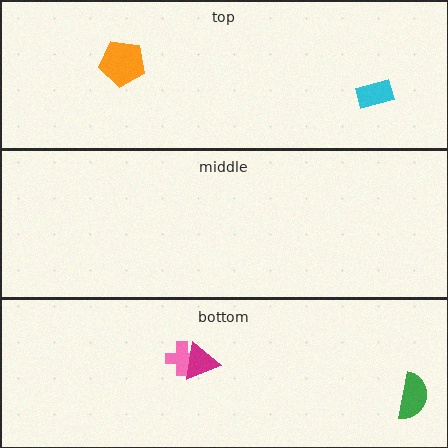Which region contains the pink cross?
The bottom region.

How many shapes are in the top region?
2.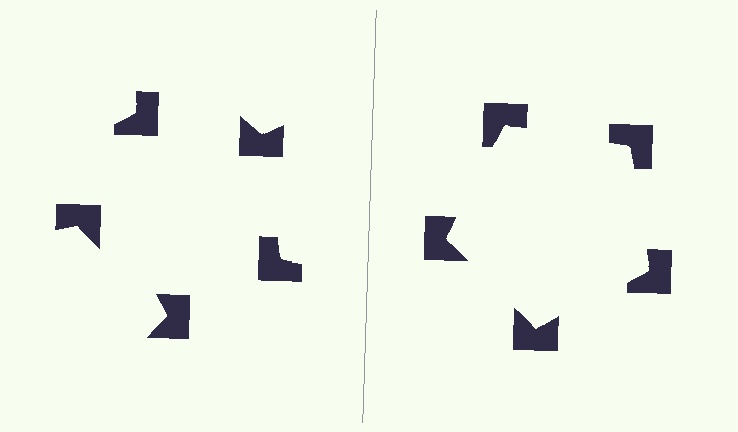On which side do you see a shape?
An illusory pentagon appears on the right side. On the left side the wedge cuts are rotated, so no coherent shape forms.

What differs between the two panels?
The notched squares are positioned identically on both sides; only the wedge orientations differ. On the right they align to a pentagon; on the left they are misaligned.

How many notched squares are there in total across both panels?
10 — 5 on each side.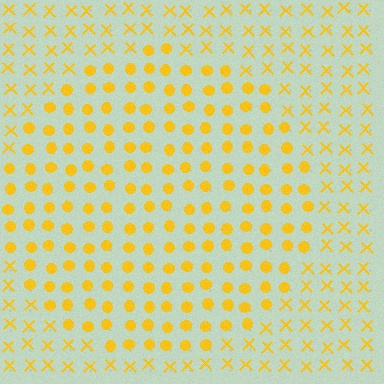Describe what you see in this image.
The image is filled with small yellow elements arranged in a uniform grid. A circle-shaped region contains circles, while the surrounding area contains X marks. The boundary is defined purely by the change in element shape.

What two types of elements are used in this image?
The image uses circles inside the circle region and X marks outside it.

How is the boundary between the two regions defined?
The boundary is defined by a change in element shape: circles inside vs. X marks outside. All elements share the same color and spacing.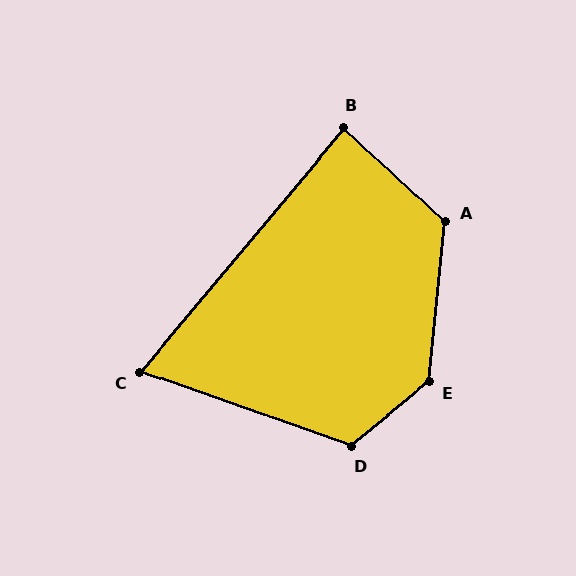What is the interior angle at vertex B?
Approximately 86 degrees (approximately right).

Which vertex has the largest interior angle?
E, at approximately 135 degrees.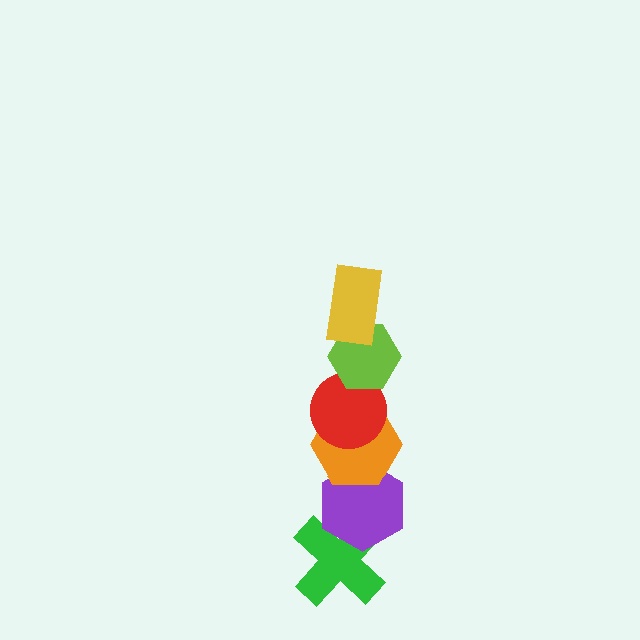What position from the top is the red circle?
The red circle is 3rd from the top.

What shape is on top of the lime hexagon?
The yellow rectangle is on top of the lime hexagon.